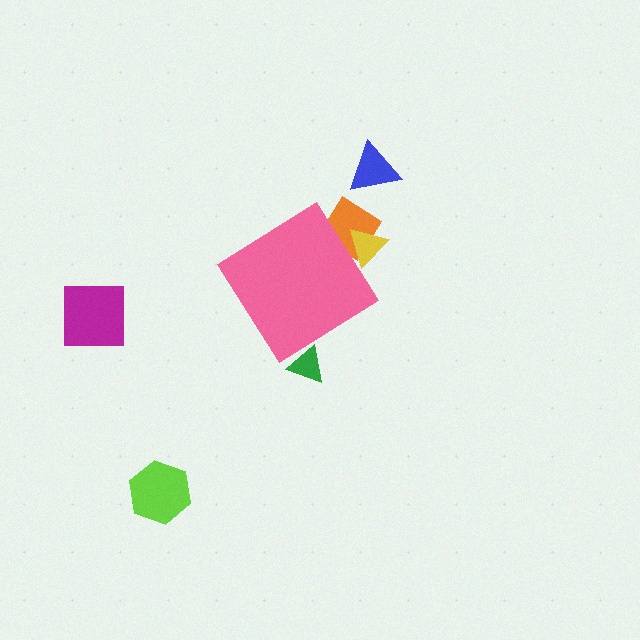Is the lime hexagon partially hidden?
No, the lime hexagon is fully visible.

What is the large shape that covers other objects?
A pink diamond.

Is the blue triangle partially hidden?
No, the blue triangle is fully visible.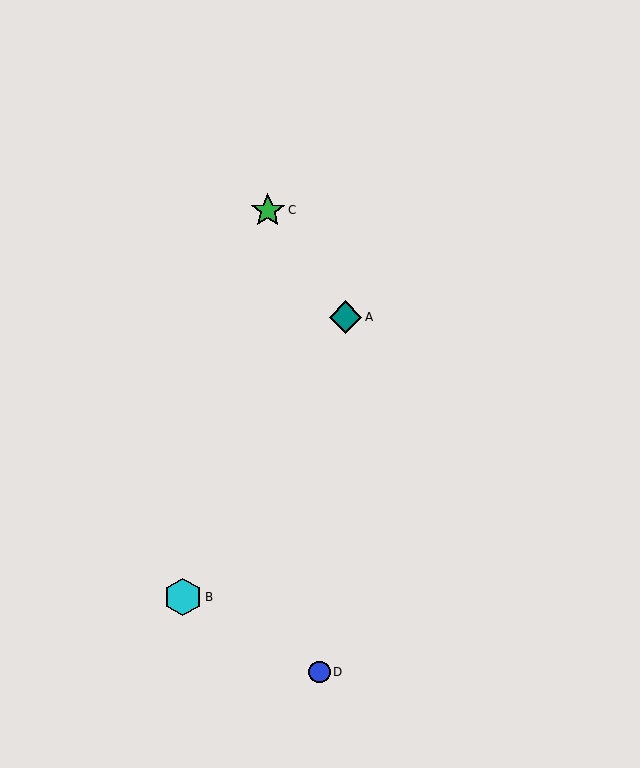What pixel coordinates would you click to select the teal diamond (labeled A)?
Click at (346, 317) to select the teal diamond A.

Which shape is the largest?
The cyan hexagon (labeled B) is the largest.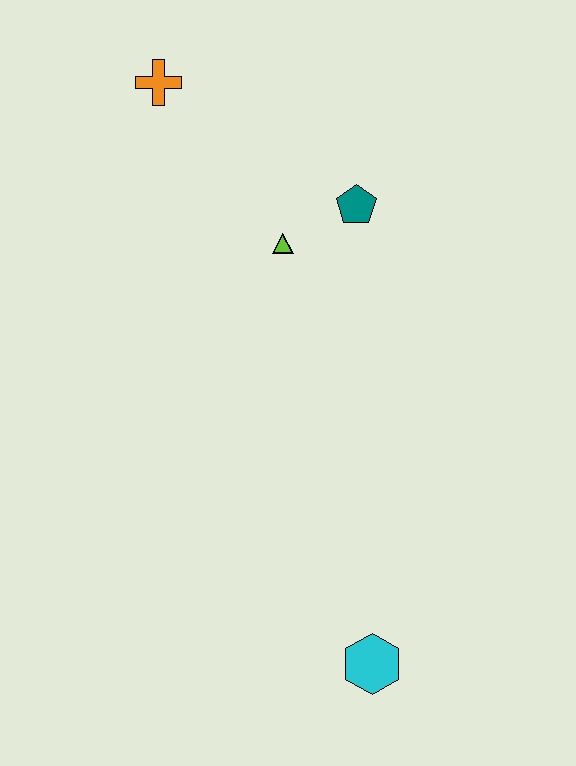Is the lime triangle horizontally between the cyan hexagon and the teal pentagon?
No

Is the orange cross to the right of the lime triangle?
No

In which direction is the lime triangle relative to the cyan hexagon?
The lime triangle is above the cyan hexagon.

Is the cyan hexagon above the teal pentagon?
No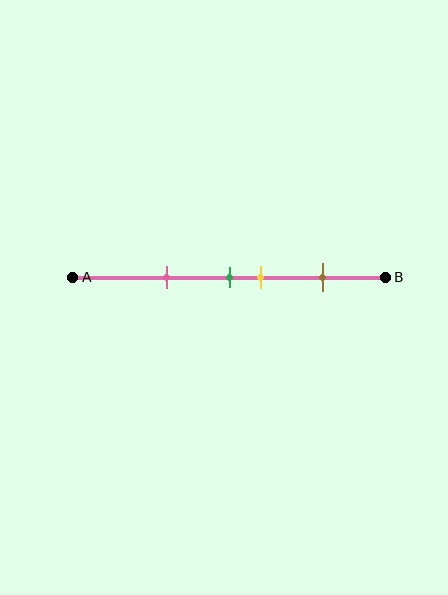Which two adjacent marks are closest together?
The green and yellow marks are the closest adjacent pair.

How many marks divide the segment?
There are 4 marks dividing the segment.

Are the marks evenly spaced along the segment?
No, the marks are not evenly spaced.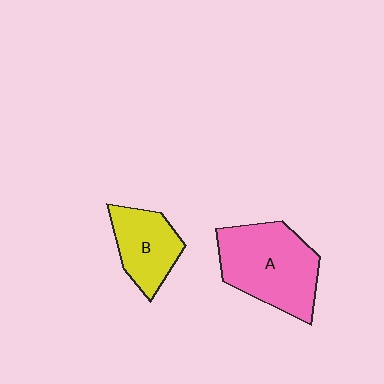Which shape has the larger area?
Shape A (pink).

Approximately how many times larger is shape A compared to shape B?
Approximately 1.6 times.